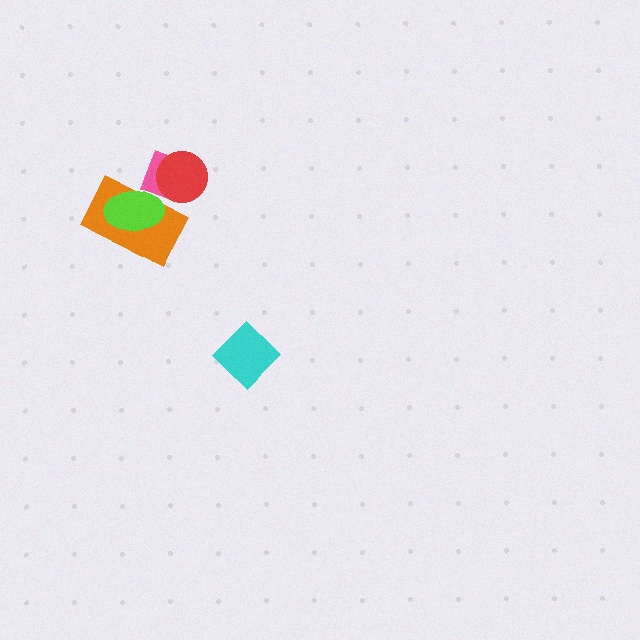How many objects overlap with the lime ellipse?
2 objects overlap with the lime ellipse.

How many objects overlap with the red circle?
1 object overlaps with the red circle.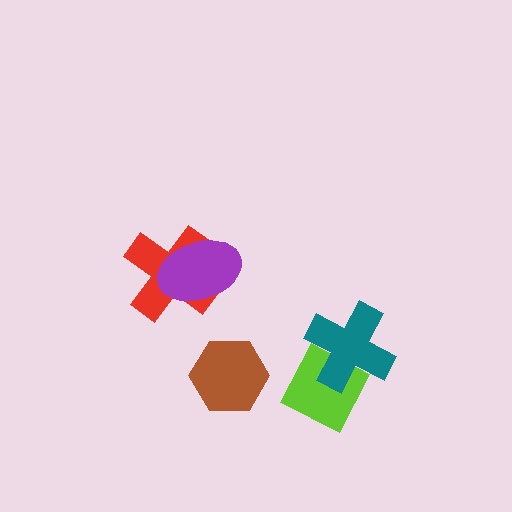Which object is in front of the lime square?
The teal cross is in front of the lime square.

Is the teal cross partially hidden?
No, no other shape covers it.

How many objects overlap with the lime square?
1 object overlaps with the lime square.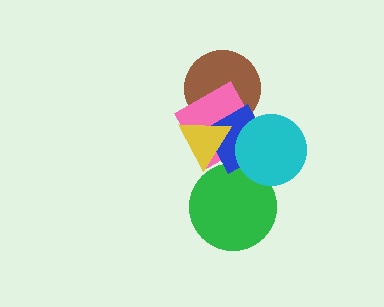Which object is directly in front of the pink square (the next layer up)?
The blue square is directly in front of the pink square.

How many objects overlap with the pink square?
4 objects overlap with the pink square.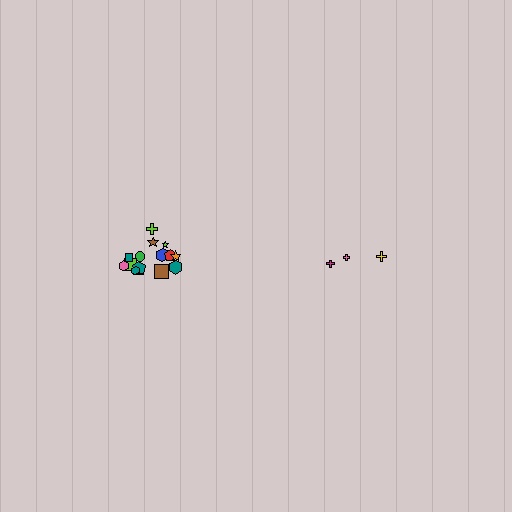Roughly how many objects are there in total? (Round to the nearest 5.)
Roughly 20 objects in total.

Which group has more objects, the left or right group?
The left group.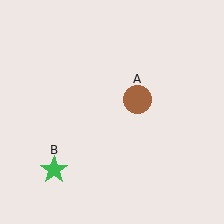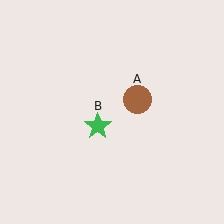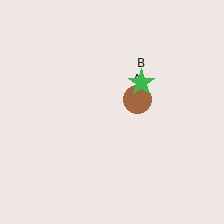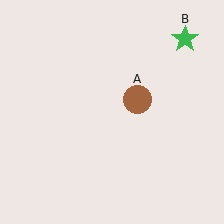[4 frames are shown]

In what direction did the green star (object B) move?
The green star (object B) moved up and to the right.